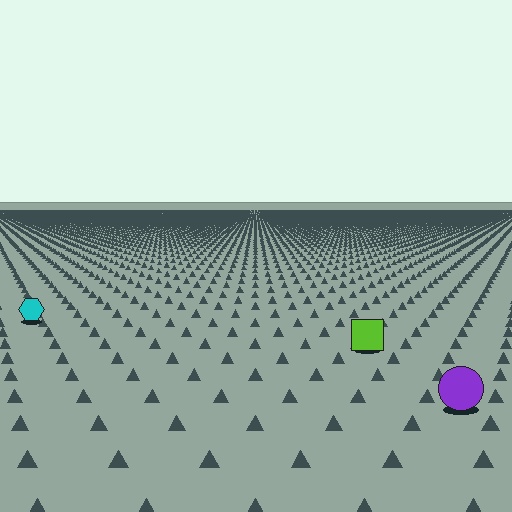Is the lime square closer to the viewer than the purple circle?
No. The purple circle is closer — you can tell from the texture gradient: the ground texture is coarser near it.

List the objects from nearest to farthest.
From nearest to farthest: the purple circle, the lime square, the cyan hexagon.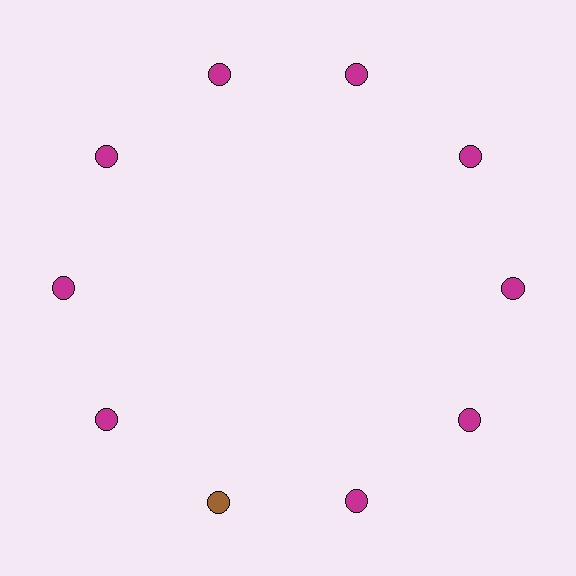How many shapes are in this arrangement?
There are 10 shapes arranged in a ring pattern.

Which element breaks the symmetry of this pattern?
The brown circle at roughly the 7 o'clock position breaks the symmetry. All other shapes are magenta circles.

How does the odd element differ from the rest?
It has a different color: brown instead of magenta.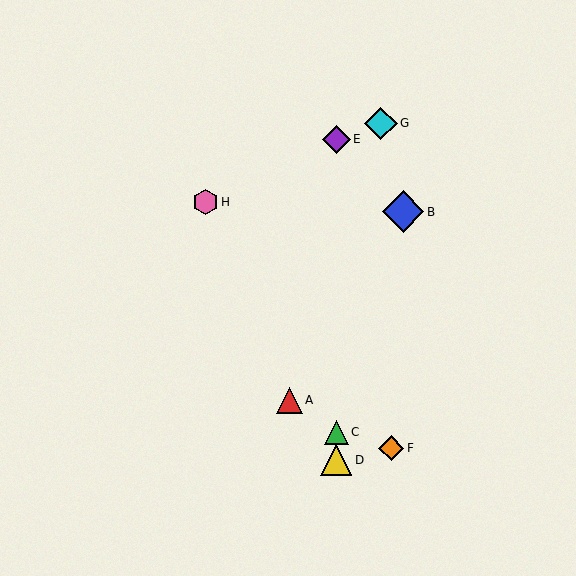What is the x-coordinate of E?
Object E is at x≈336.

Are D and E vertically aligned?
Yes, both are at x≈336.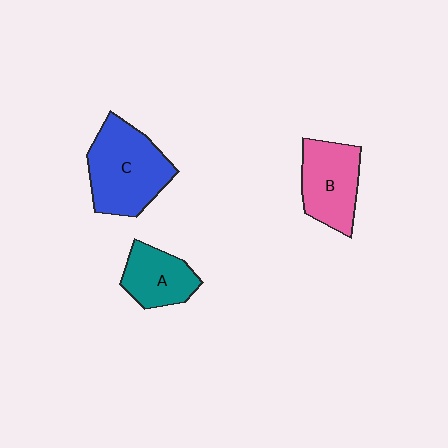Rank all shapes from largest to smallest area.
From largest to smallest: C (blue), B (pink), A (teal).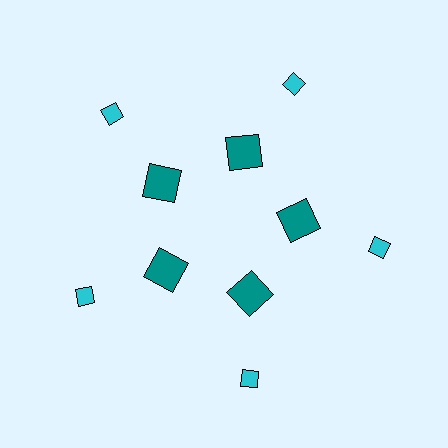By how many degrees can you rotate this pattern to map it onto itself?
The pattern maps onto itself every 72 degrees of rotation.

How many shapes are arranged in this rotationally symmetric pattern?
There are 10 shapes, arranged in 5 groups of 2.